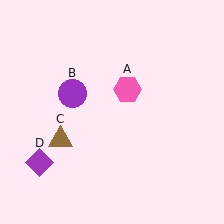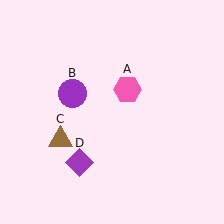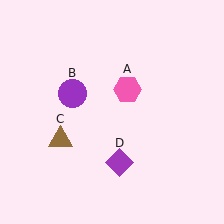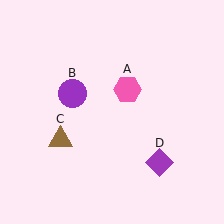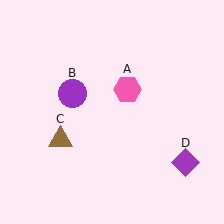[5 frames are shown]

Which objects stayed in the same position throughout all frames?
Pink hexagon (object A) and purple circle (object B) and brown triangle (object C) remained stationary.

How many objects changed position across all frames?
1 object changed position: purple diamond (object D).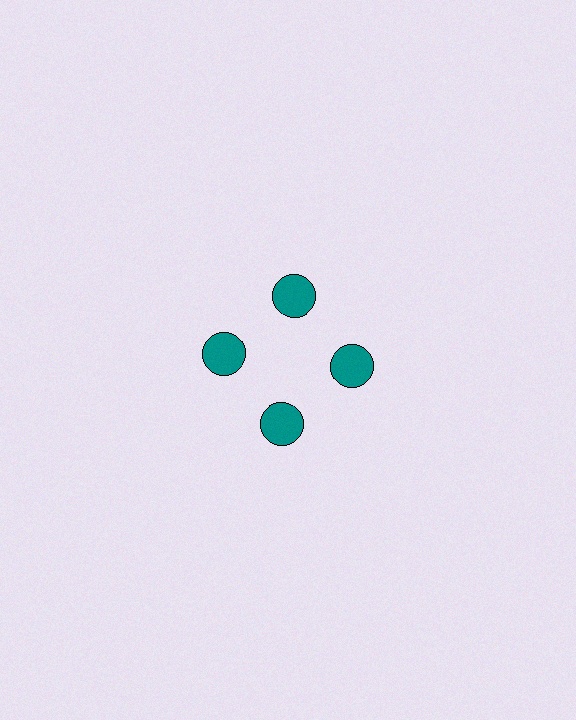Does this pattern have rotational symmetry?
Yes, this pattern has 4-fold rotational symmetry. It looks the same after rotating 90 degrees around the center.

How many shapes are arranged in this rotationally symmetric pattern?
There are 4 shapes, arranged in 4 groups of 1.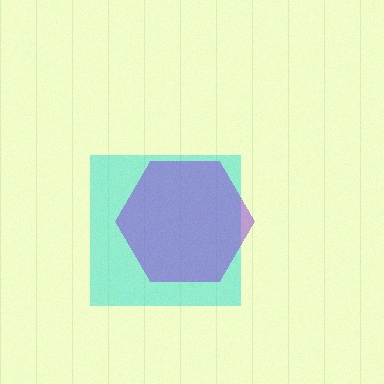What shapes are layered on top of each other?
The layered shapes are: a cyan square, a purple hexagon.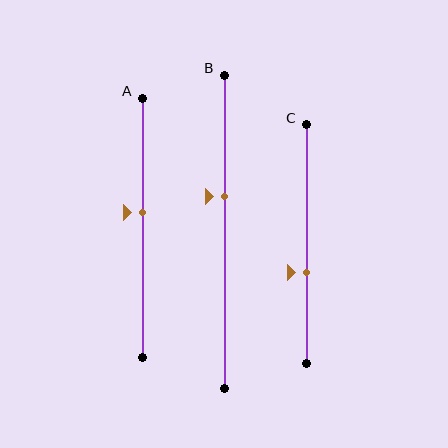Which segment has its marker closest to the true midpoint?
Segment A has its marker closest to the true midpoint.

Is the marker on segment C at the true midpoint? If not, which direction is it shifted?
No, the marker on segment C is shifted downward by about 12% of the segment length.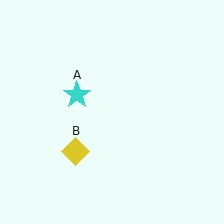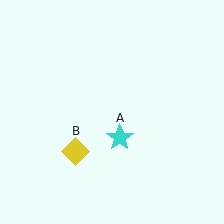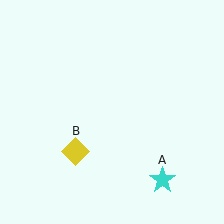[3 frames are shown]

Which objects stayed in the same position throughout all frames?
Yellow diamond (object B) remained stationary.